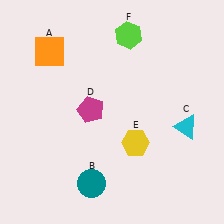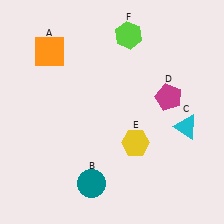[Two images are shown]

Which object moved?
The magenta pentagon (D) moved right.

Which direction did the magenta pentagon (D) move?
The magenta pentagon (D) moved right.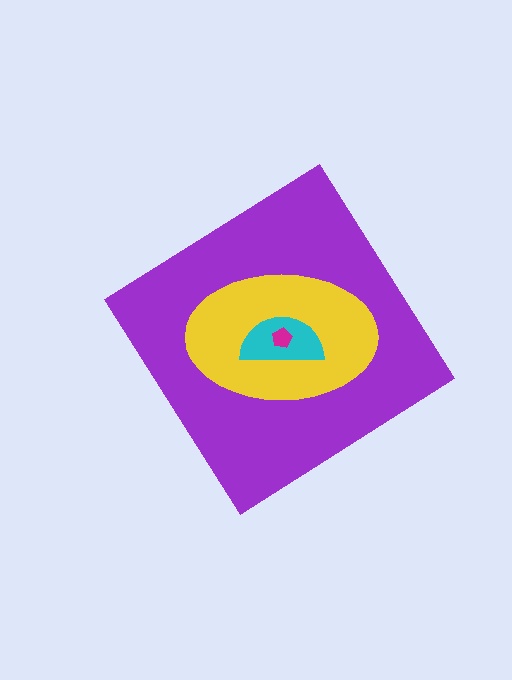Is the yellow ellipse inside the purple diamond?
Yes.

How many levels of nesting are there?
4.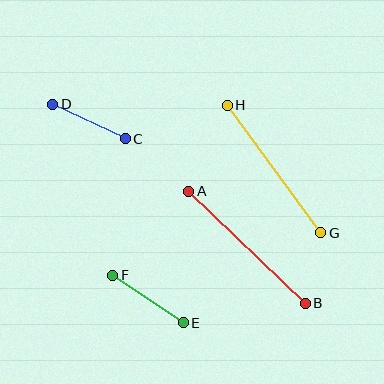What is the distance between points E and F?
The distance is approximately 85 pixels.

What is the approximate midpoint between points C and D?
The midpoint is at approximately (89, 121) pixels.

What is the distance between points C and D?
The distance is approximately 80 pixels.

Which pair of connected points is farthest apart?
Points A and B are farthest apart.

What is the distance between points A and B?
The distance is approximately 161 pixels.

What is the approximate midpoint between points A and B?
The midpoint is at approximately (247, 247) pixels.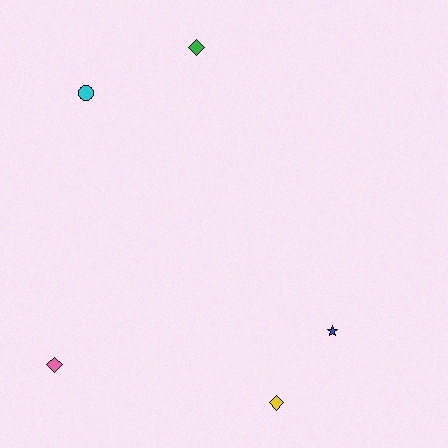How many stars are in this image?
There is 1 star.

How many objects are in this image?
There are 5 objects.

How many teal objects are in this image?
There are no teal objects.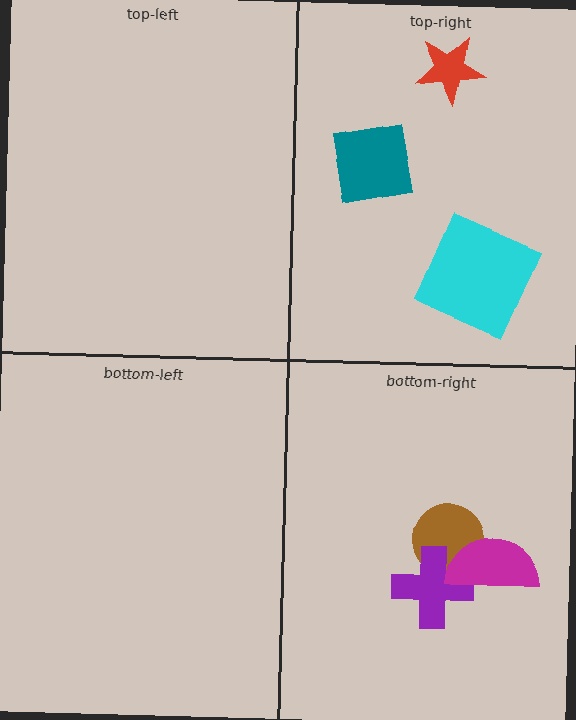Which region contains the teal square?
The top-right region.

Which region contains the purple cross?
The bottom-right region.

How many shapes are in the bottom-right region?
3.